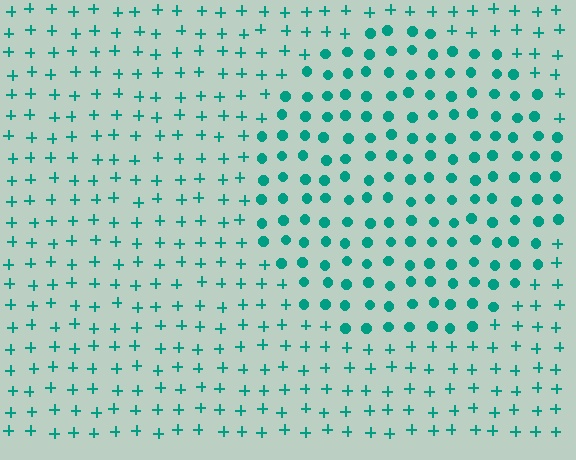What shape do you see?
I see a circle.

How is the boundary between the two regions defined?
The boundary is defined by a change in element shape: circles inside vs. plus signs outside. All elements share the same color and spacing.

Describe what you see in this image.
The image is filled with small teal elements arranged in a uniform grid. A circle-shaped region contains circles, while the surrounding area contains plus signs. The boundary is defined purely by the change in element shape.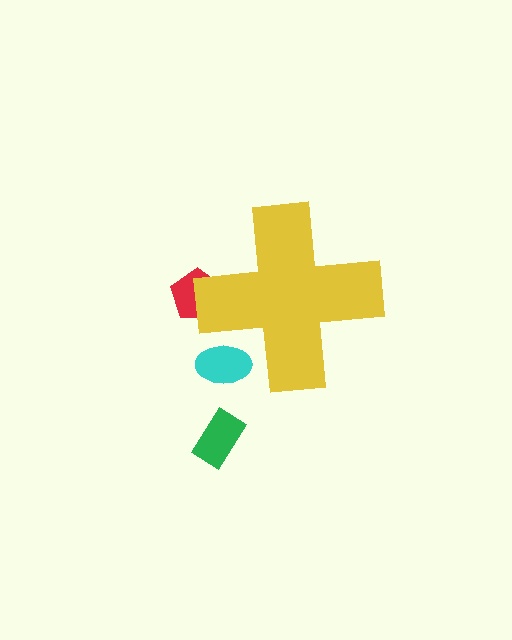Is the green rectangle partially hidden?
No, the green rectangle is fully visible.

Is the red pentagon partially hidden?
Yes, the red pentagon is partially hidden behind the yellow cross.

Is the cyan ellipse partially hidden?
Yes, the cyan ellipse is partially hidden behind the yellow cross.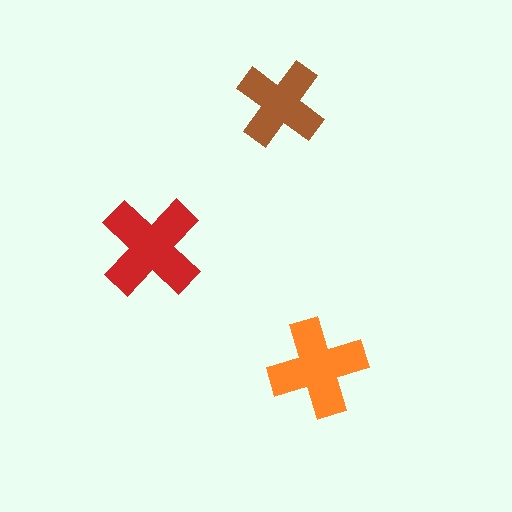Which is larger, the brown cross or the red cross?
The red one.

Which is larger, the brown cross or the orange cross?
The orange one.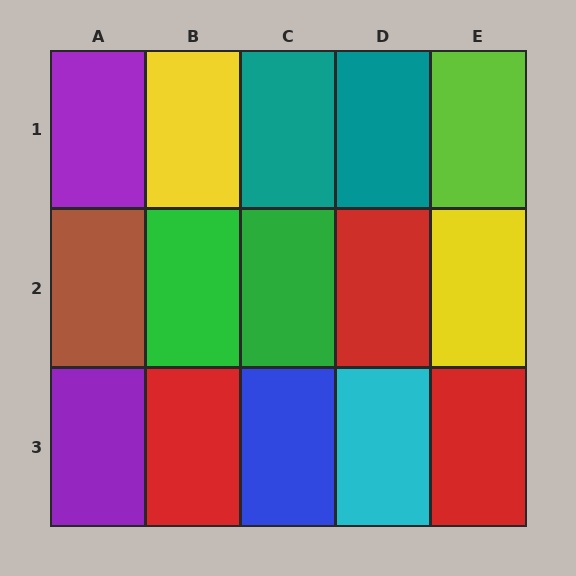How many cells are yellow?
2 cells are yellow.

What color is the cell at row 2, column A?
Brown.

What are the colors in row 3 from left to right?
Purple, red, blue, cyan, red.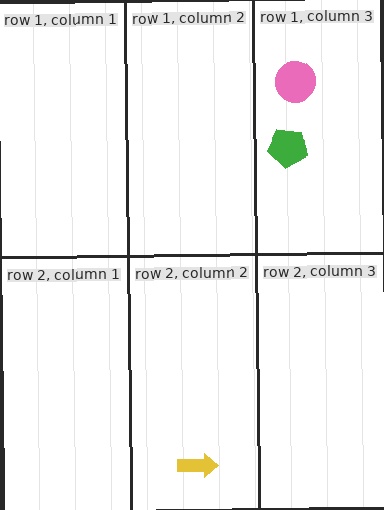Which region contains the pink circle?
The row 1, column 3 region.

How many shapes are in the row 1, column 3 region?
2.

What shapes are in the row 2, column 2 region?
The yellow arrow.